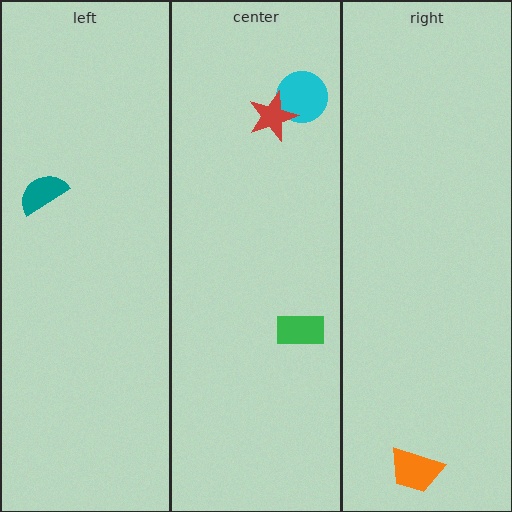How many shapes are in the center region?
3.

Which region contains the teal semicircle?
The left region.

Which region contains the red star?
The center region.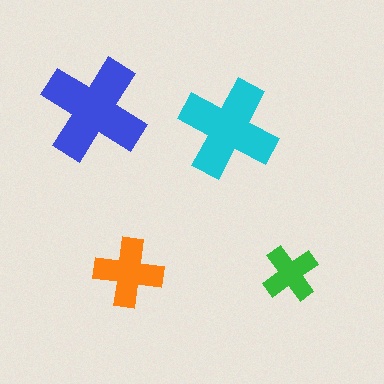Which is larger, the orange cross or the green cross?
The orange one.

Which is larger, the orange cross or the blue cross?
The blue one.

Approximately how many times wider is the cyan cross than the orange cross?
About 1.5 times wider.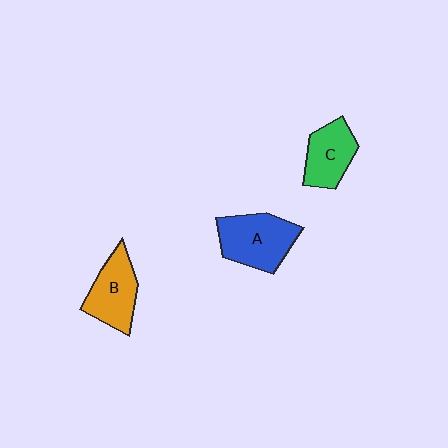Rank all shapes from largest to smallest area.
From largest to smallest: A (blue), B (orange), C (green).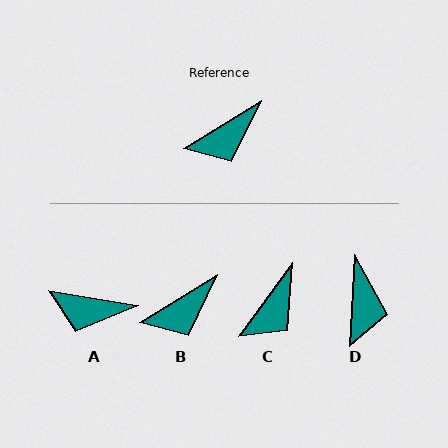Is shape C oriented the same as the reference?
No, it is off by about 22 degrees.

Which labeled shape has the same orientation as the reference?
B.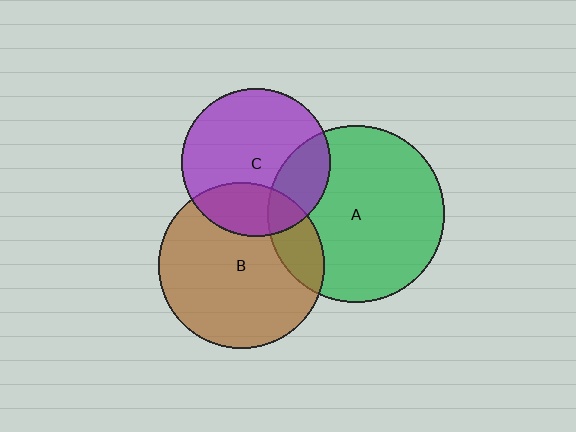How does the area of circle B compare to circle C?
Approximately 1.2 times.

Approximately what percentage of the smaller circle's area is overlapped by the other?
Approximately 25%.